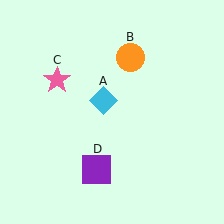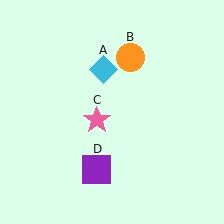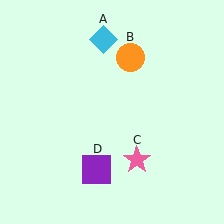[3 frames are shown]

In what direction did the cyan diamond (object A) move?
The cyan diamond (object A) moved up.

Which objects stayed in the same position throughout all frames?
Orange circle (object B) and purple square (object D) remained stationary.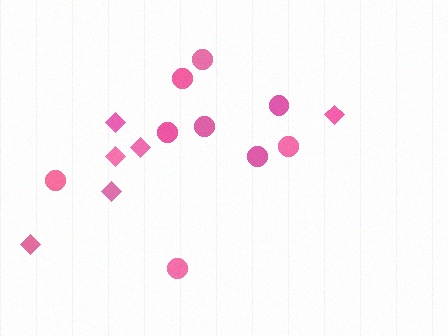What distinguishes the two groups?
There are 2 groups: one group of circles (9) and one group of diamonds (6).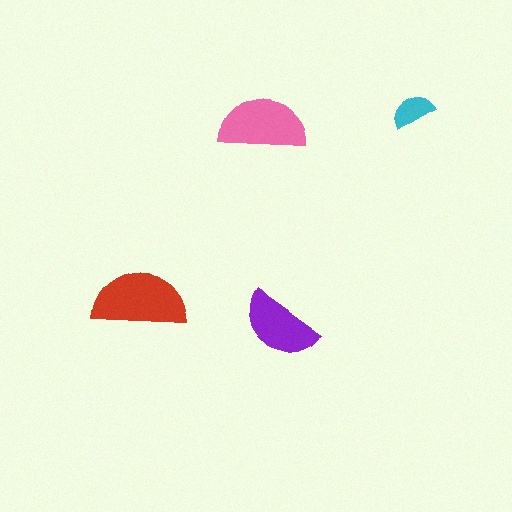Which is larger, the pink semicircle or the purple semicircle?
The pink one.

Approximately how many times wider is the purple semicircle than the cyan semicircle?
About 2 times wider.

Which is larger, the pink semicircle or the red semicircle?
The red one.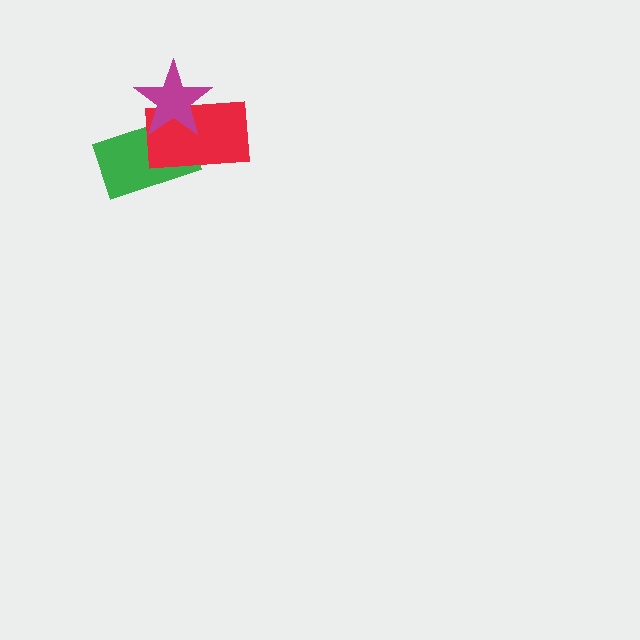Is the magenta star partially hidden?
No, no other shape covers it.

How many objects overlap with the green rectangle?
2 objects overlap with the green rectangle.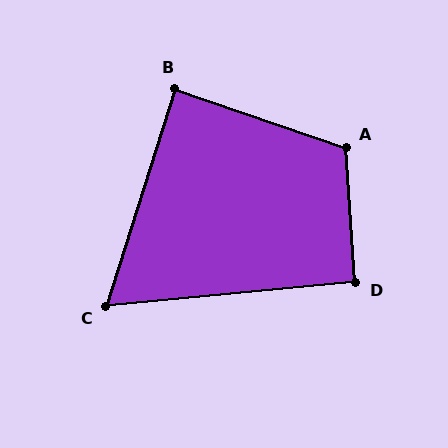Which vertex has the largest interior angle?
A, at approximately 113 degrees.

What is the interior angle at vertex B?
Approximately 89 degrees (approximately right).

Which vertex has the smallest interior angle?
C, at approximately 67 degrees.